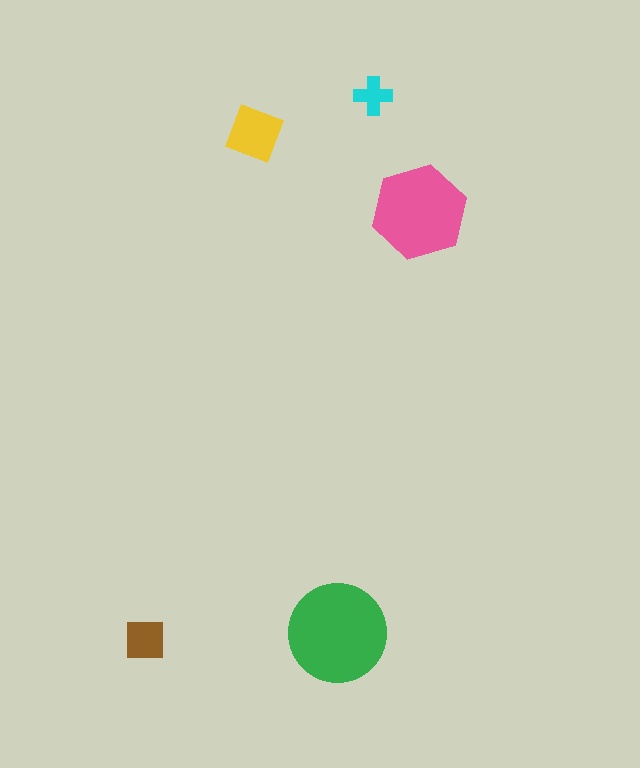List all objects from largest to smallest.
The green circle, the pink hexagon, the yellow diamond, the brown square, the cyan cross.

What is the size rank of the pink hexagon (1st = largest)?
2nd.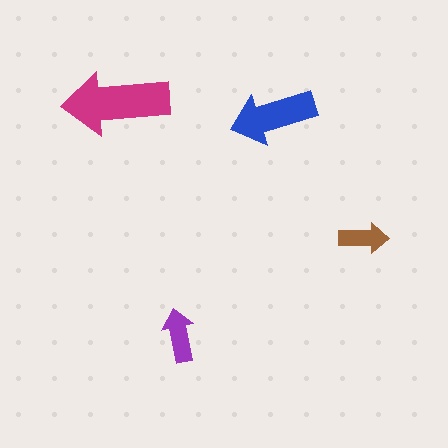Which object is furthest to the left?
The magenta arrow is leftmost.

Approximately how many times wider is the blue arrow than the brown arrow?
About 1.5 times wider.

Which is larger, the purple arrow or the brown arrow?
The purple one.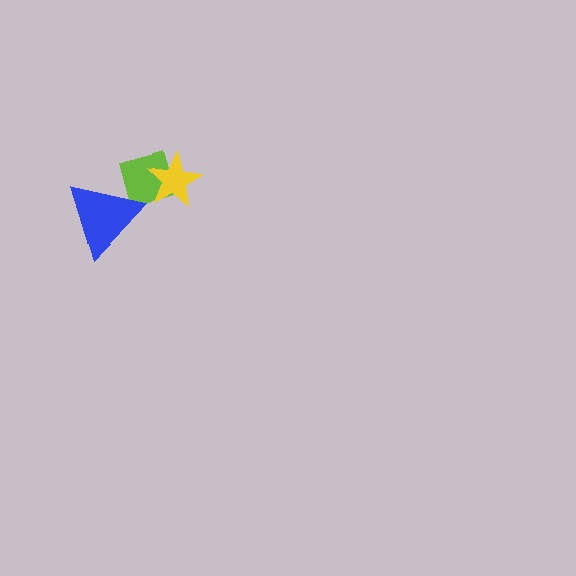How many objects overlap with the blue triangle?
1 object overlaps with the blue triangle.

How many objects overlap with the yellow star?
1 object overlaps with the yellow star.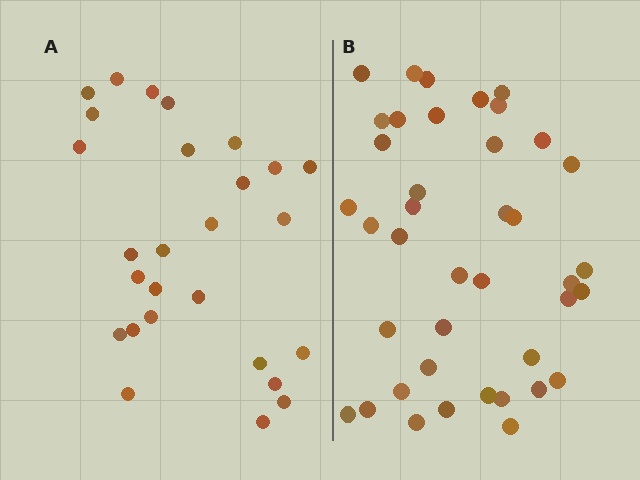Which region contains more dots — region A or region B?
Region B (the right region) has more dots.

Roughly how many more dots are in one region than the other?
Region B has approximately 15 more dots than region A.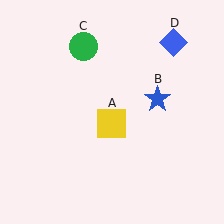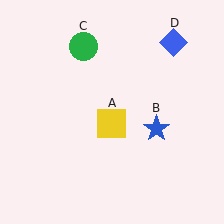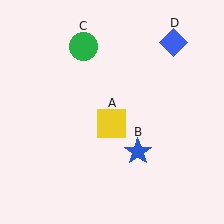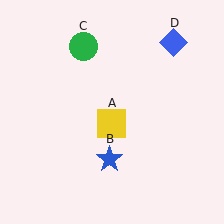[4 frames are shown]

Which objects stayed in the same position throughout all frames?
Yellow square (object A) and green circle (object C) and blue diamond (object D) remained stationary.